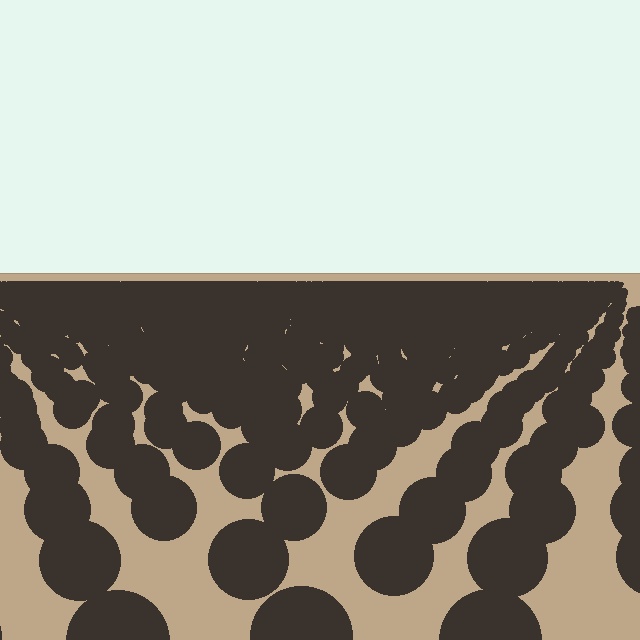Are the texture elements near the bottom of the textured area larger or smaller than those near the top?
Larger. Near the bottom, elements are closer to the viewer and appear at a bigger on-screen size.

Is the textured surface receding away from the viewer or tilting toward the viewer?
The surface is receding away from the viewer. Texture elements get smaller and denser toward the top.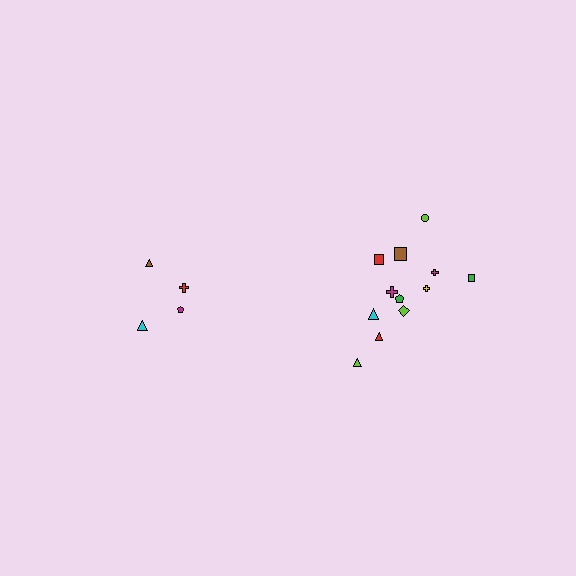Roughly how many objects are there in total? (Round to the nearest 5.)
Roughly 15 objects in total.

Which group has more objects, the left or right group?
The right group.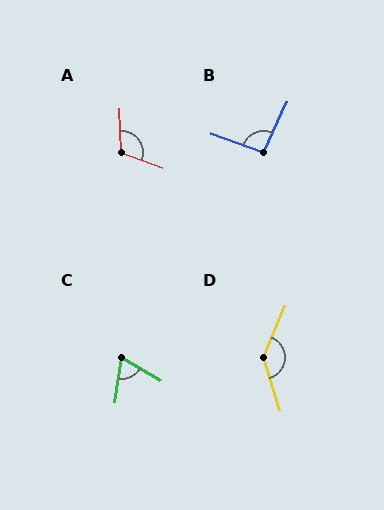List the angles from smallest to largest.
C (68°), B (95°), A (112°), D (140°).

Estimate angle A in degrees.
Approximately 112 degrees.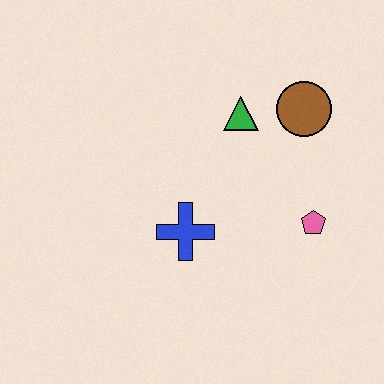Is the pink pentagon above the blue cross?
Yes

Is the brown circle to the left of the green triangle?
No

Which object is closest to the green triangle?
The brown circle is closest to the green triangle.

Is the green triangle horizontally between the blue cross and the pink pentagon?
Yes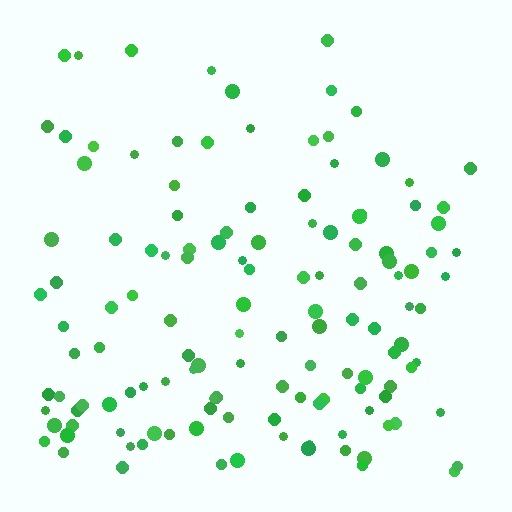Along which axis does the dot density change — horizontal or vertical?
Vertical.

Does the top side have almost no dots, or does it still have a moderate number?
Still a moderate number, just noticeably fewer than the bottom.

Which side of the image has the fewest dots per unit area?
The top.